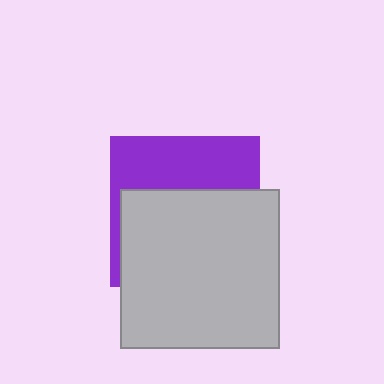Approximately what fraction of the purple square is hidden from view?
Roughly 60% of the purple square is hidden behind the light gray square.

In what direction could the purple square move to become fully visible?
The purple square could move up. That would shift it out from behind the light gray square entirely.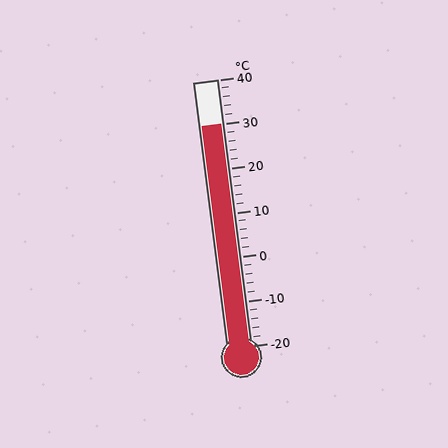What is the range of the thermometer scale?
The thermometer scale ranges from -20°C to 40°C.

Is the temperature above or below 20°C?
The temperature is above 20°C.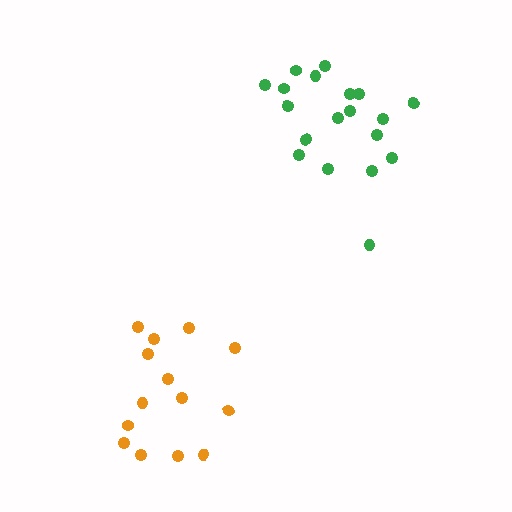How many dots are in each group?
Group 1: 14 dots, Group 2: 19 dots (33 total).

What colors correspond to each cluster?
The clusters are colored: orange, green.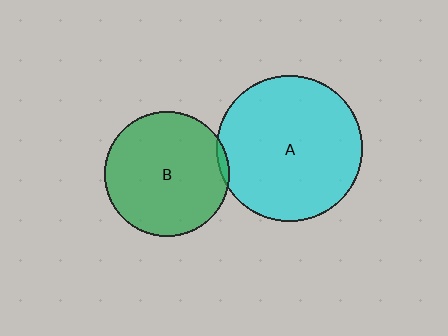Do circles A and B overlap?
Yes.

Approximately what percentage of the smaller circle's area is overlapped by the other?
Approximately 5%.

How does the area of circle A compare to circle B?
Approximately 1.4 times.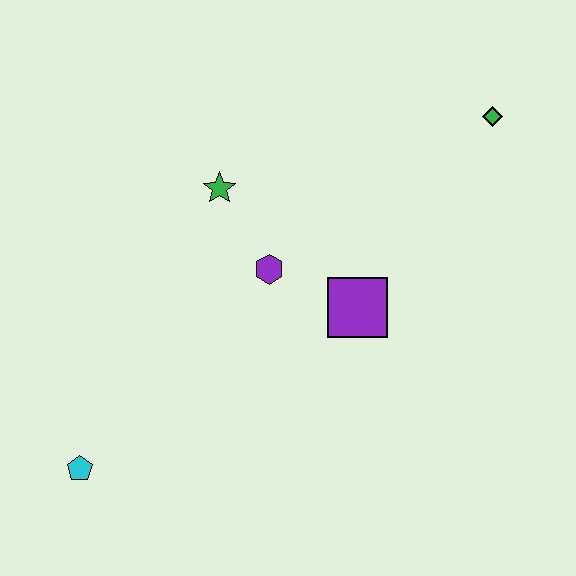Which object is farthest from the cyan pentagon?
The green diamond is farthest from the cyan pentagon.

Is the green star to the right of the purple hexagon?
No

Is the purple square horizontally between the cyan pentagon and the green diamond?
Yes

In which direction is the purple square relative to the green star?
The purple square is to the right of the green star.